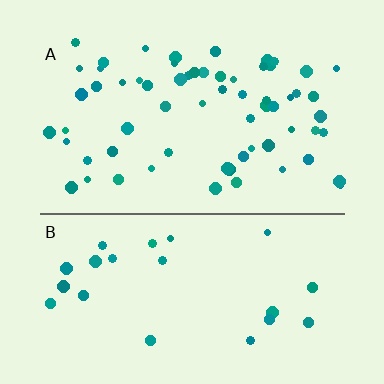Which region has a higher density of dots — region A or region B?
A (the top).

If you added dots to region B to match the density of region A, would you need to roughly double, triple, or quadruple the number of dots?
Approximately triple.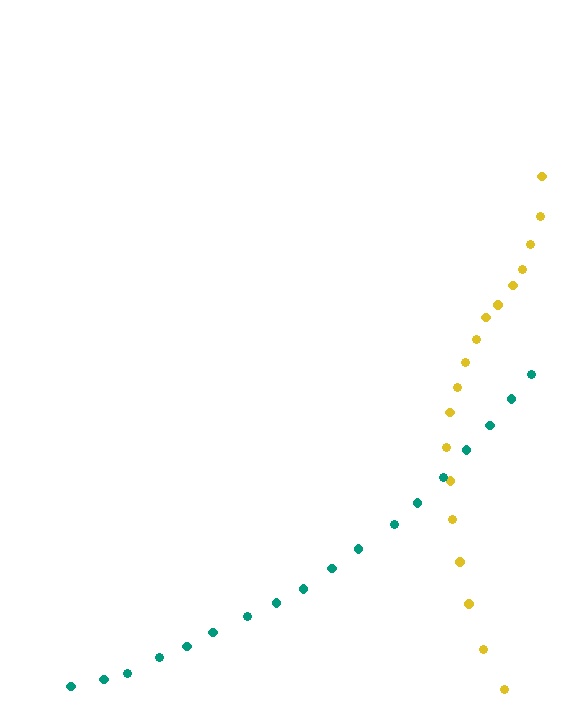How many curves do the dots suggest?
There are 2 distinct paths.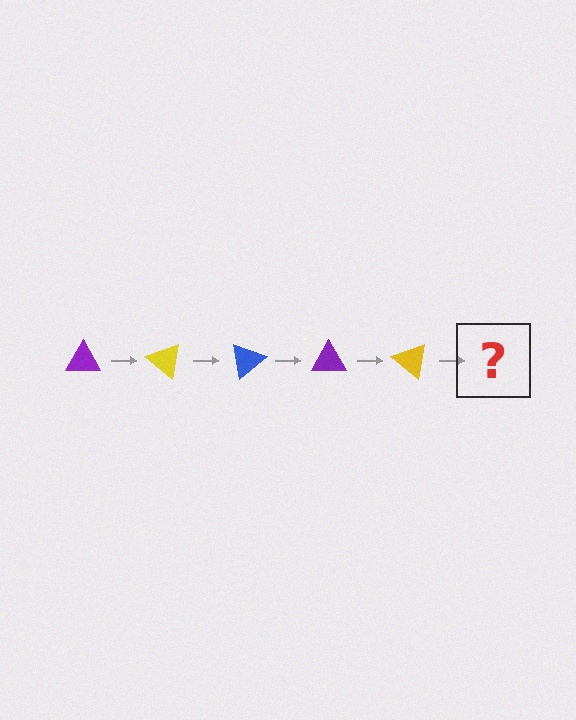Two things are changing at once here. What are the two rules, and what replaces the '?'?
The two rules are that it rotates 40 degrees each step and the color cycles through purple, yellow, and blue. The '?' should be a blue triangle, rotated 200 degrees from the start.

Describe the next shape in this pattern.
It should be a blue triangle, rotated 200 degrees from the start.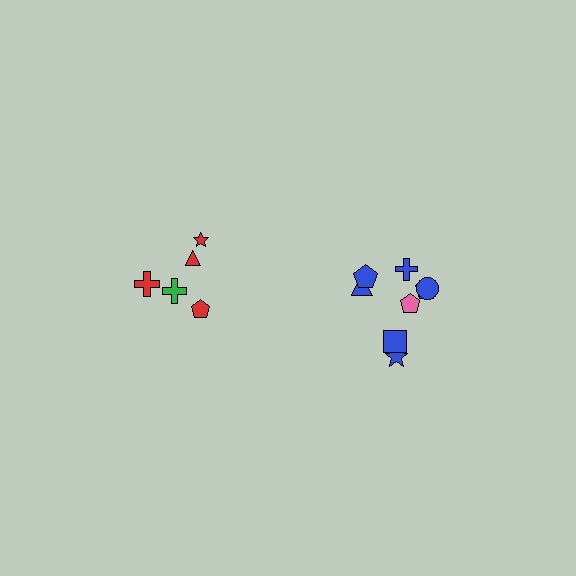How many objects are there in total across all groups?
There are 13 objects.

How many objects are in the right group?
There are 8 objects.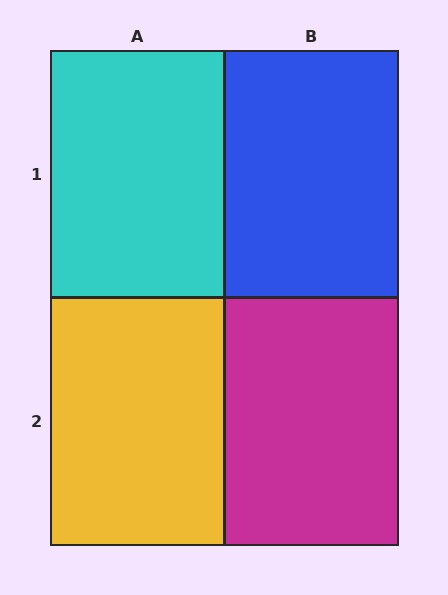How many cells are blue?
1 cell is blue.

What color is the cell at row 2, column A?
Yellow.